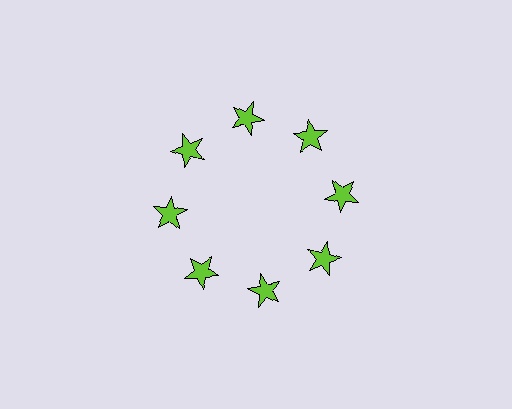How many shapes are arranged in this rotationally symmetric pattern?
There are 8 shapes, arranged in 8 groups of 1.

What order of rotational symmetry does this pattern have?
This pattern has 8-fold rotational symmetry.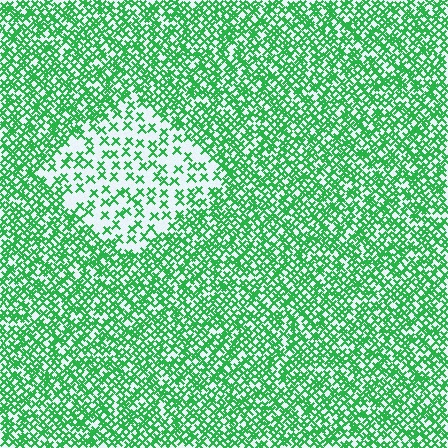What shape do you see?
I see a diamond.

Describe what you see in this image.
The image contains small green elements arranged at two different densities. A diamond-shaped region is visible where the elements are less densely packed than the surrounding area.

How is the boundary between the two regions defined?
The boundary is defined by a change in element density (approximately 2.5x ratio). All elements are the same color, size, and shape.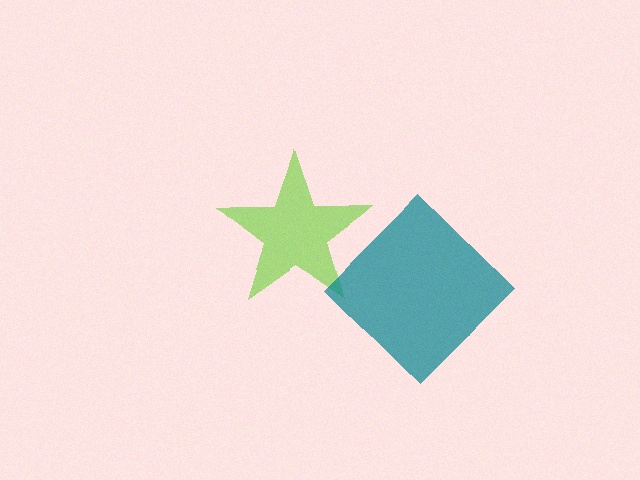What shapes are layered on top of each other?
The layered shapes are: a lime star, a teal diamond.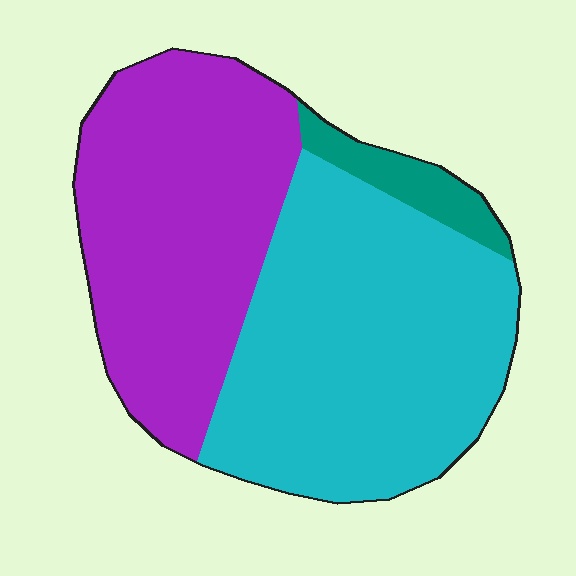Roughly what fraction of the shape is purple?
Purple covers roughly 45% of the shape.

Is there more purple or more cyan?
Cyan.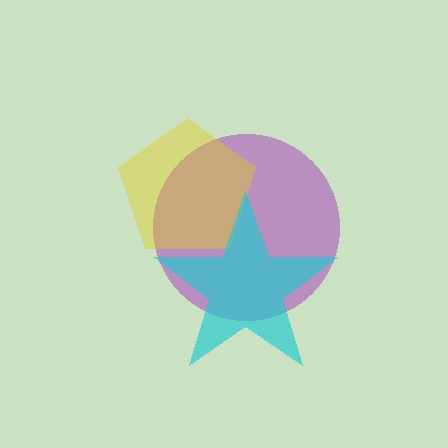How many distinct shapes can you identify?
There are 3 distinct shapes: a purple circle, a yellow pentagon, a cyan star.